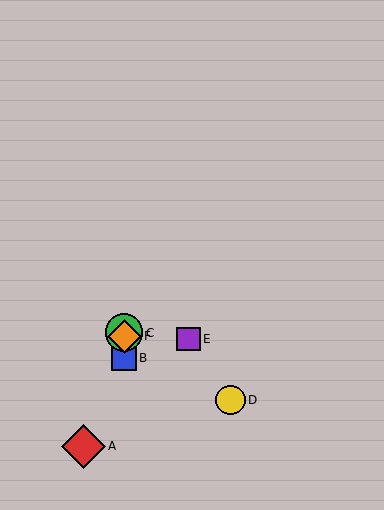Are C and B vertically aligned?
Yes, both are at x≈124.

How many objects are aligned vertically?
3 objects (B, C, F) are aligned vertically.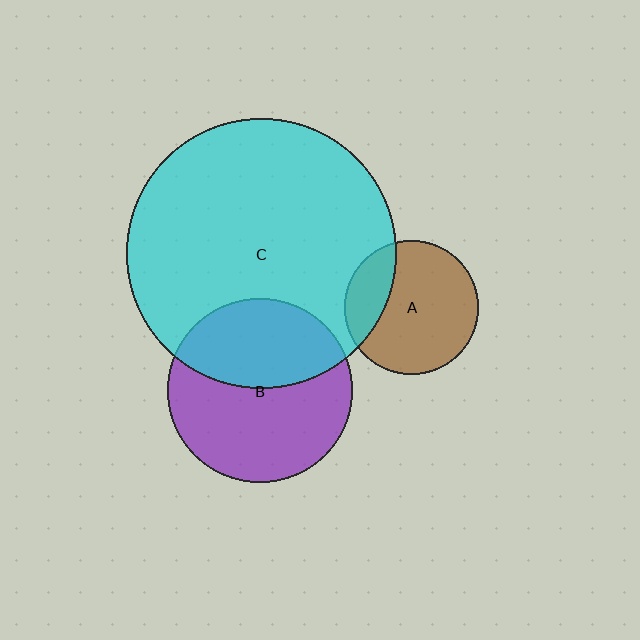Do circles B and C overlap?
Yes.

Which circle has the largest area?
Circle C (cyan).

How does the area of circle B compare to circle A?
Approximately 1.9 times.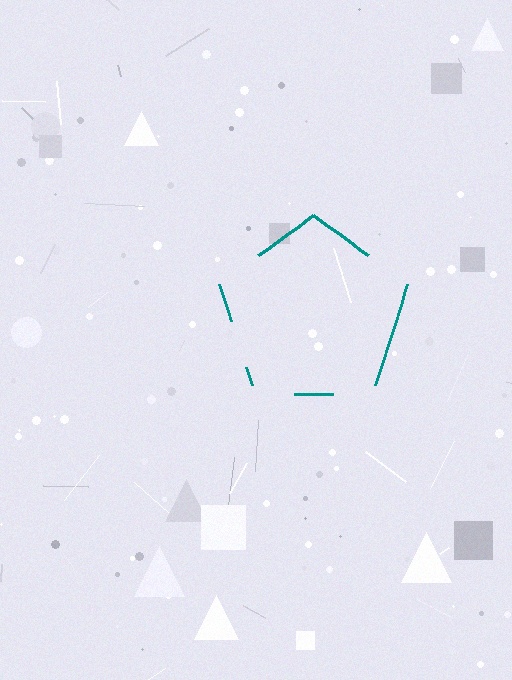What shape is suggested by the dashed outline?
The dashed outline suggests a pentagon.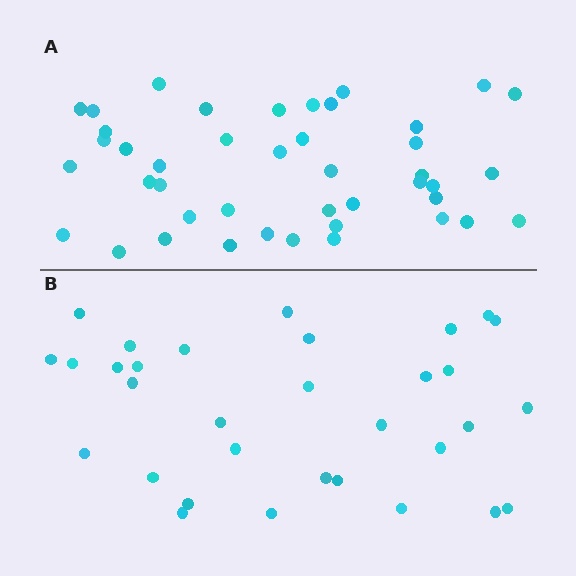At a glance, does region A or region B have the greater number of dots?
Region A (the top region) has more dots.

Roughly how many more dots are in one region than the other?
Region A has roughly 12 or so more dots than region B.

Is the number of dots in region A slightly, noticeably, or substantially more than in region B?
Region A has noticeably more, but not dramatically so. The ratio is roughly 1.3 to 1.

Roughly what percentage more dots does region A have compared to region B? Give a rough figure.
About 35% more.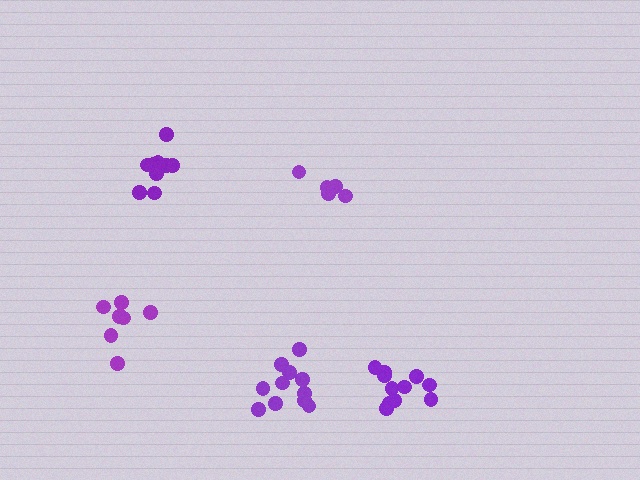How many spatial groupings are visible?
There are 5 spatial groupings.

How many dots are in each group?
Group 1: 9 dots, Group 2: 5 dots, Group 3: 8 dots, Group 4: 11 dots, Group 5: 11 dots (44 total).